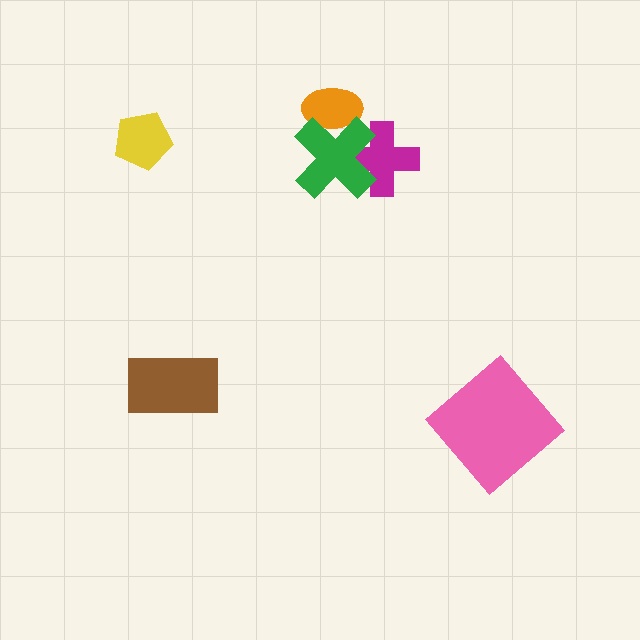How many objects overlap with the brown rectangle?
0 objects overlap with the brown rectangle.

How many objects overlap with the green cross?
2 objects overlap with the green cross.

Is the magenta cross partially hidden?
Yes, it is partially covered by another shape.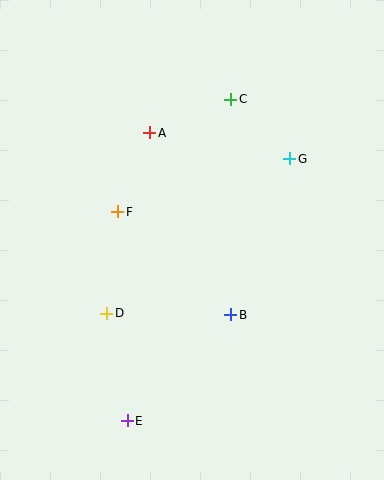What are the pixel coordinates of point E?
Point E is at (127, 421).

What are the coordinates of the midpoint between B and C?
The midpoint between B and C is at (231, 207).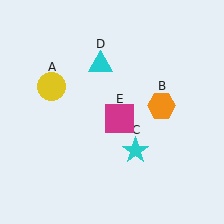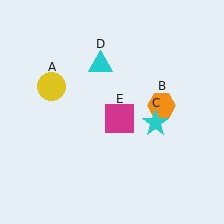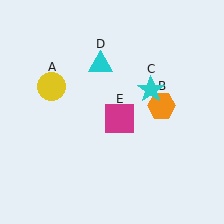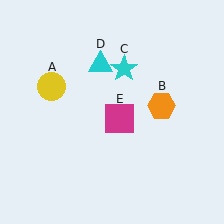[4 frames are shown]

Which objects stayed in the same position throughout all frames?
Yellow circle (object A) and orange hexagon (object B) and cyan triangle (object D) and magenta square (object E) remained stationary.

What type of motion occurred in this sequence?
The cyan star (object C) rotated counterclockwise around the center of the scene.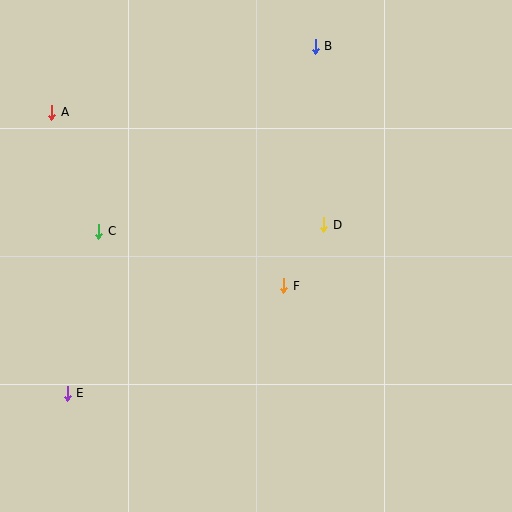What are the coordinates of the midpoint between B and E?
The midpoint between B and E is at (191, 220).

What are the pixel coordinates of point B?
Point B is at (315, 46).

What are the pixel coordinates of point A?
Point A is at (52, 112).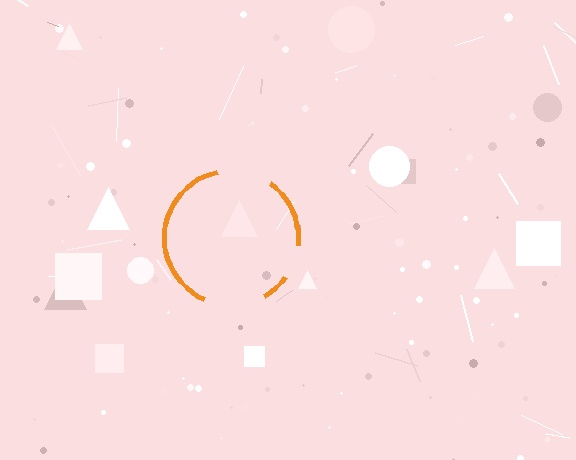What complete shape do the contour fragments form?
The contour fragments form a circle.